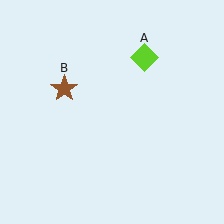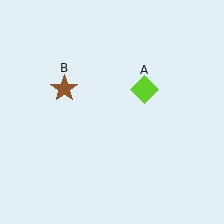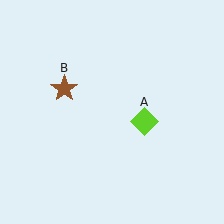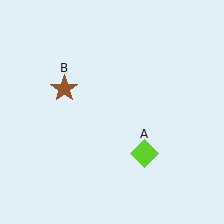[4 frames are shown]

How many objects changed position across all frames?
1 object changed position: lime diamond (object A).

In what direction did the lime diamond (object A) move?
The lime diamond (object A) moved down.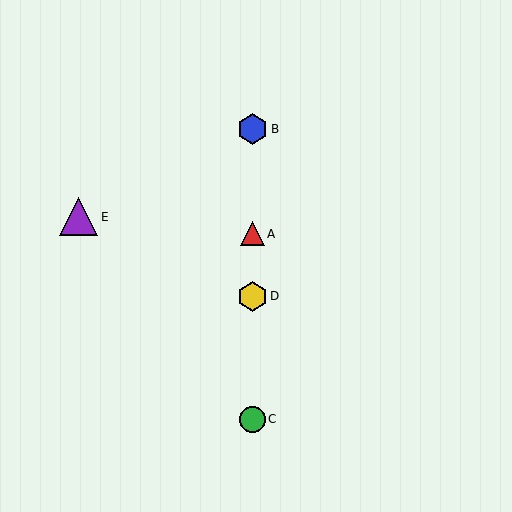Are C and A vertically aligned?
Yes, both are at x≈253.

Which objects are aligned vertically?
Objects A, B, C, D are aligned vertically.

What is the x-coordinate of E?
Object E is at x≈79.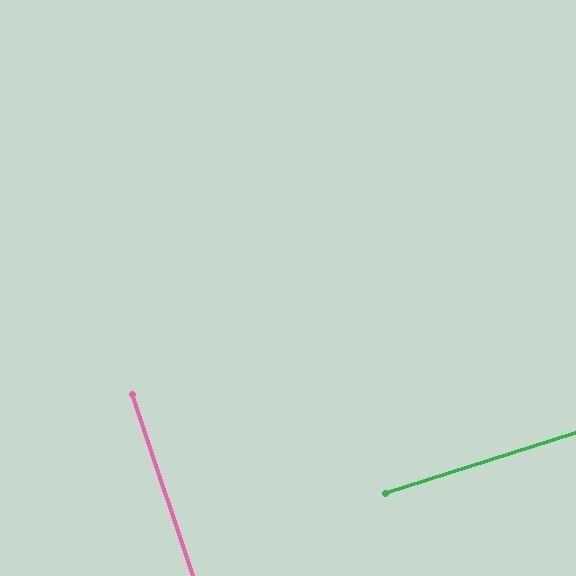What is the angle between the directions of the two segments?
Approximately 89 degrees.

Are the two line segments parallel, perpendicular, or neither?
Perpendicular — they meet at approximately 89°.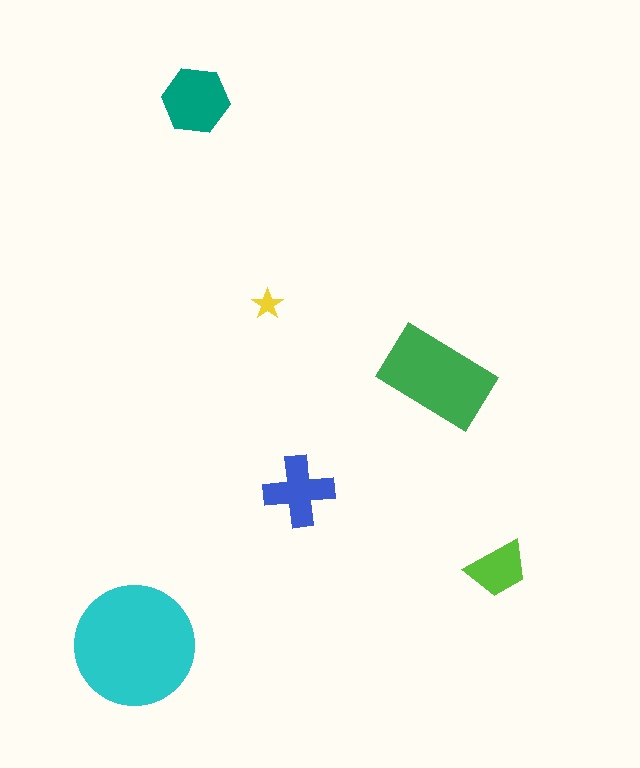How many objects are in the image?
There are 6 objects in the image.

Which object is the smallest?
The yellow star.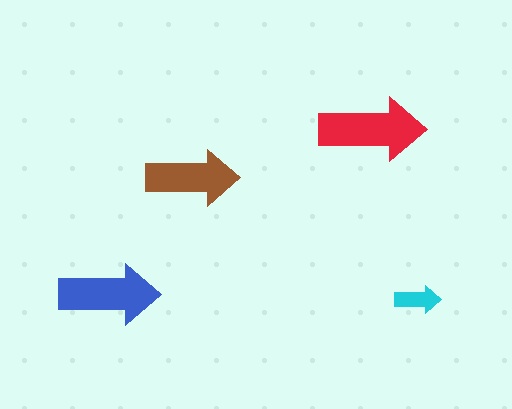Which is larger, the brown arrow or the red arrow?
The red one.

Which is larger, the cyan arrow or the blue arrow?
The blue one.